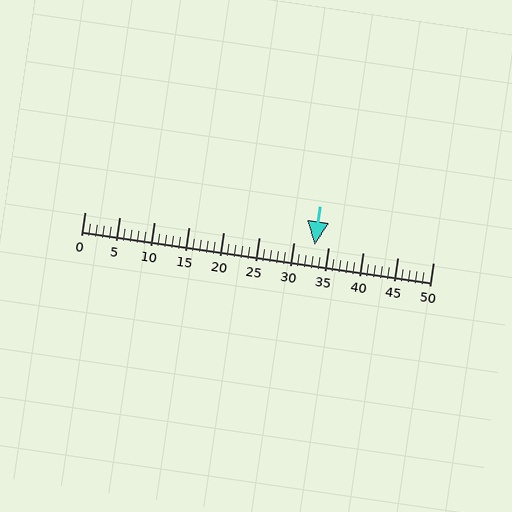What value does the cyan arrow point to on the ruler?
The cyan arrow points to approximately 33.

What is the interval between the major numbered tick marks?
The major tick marks are spaced 5 units apart.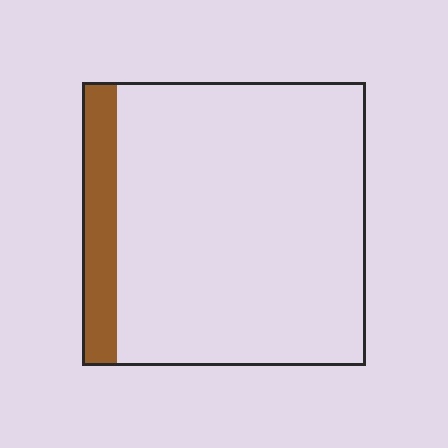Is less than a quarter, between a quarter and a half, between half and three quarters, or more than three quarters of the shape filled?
Less than a quarter.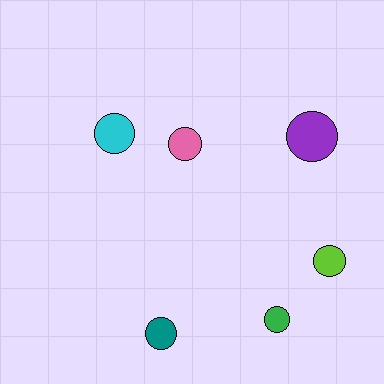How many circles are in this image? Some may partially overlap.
There are 6 circles.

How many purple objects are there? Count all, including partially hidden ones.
There is 1 purple object.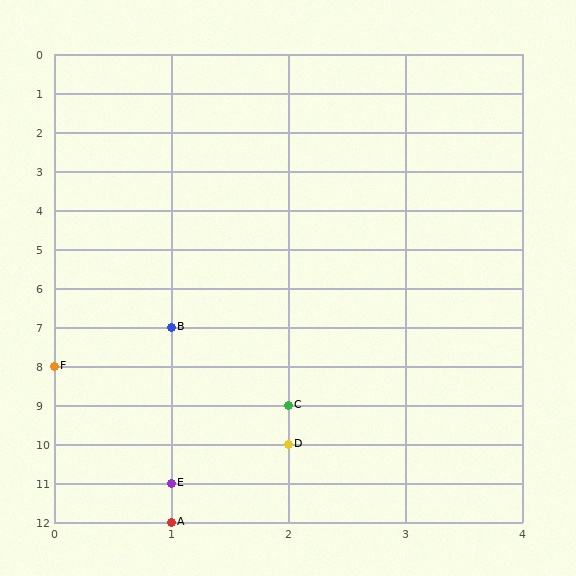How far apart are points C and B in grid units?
Points C and B are 1 column and 2 rows apart (about 2.2 grid units diagonally).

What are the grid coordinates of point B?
Point B is at grid coordinates (1, 7).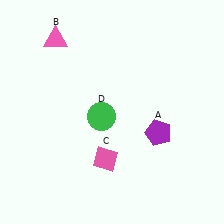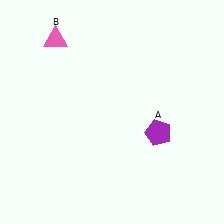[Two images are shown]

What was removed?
The green circle (D), the pink diamond (C) were removed in Image 2.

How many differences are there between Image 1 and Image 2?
There are 2 differences between the two images.